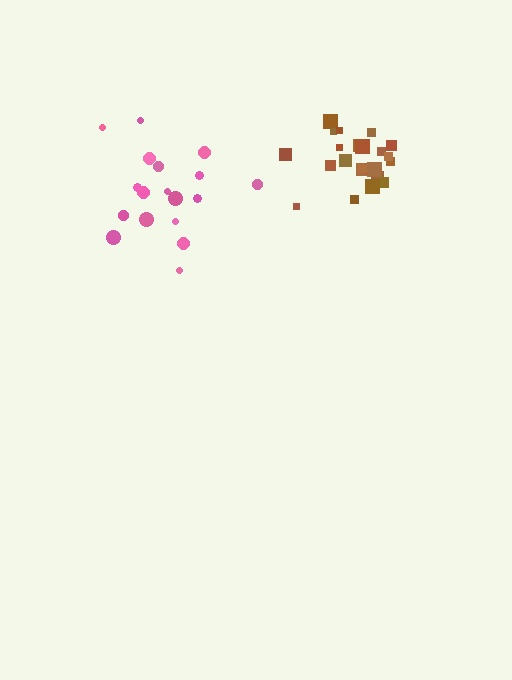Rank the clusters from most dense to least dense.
brown, pink.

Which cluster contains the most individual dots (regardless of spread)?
Brown (23).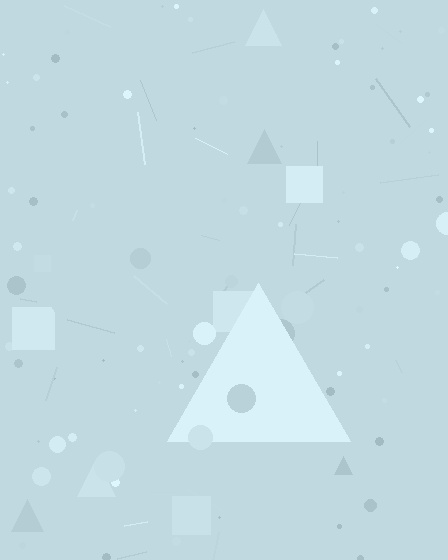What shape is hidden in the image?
A triangle is hidden in the image.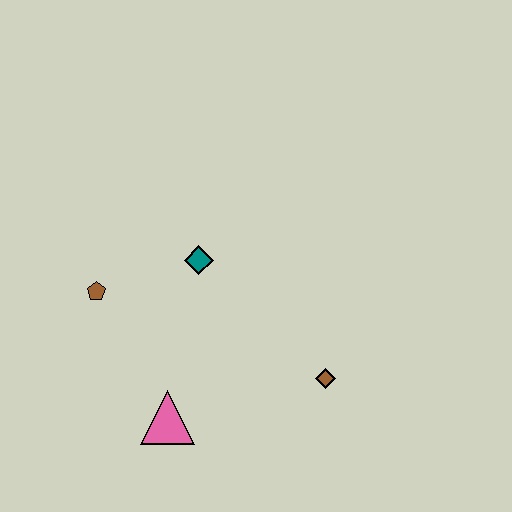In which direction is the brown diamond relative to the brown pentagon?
The brown diamond is to the right of the brown pentagon.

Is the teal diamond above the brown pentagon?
Yes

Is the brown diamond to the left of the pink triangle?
No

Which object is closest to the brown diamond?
The pink triangle is closest to the brown diamond.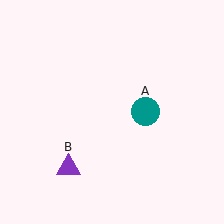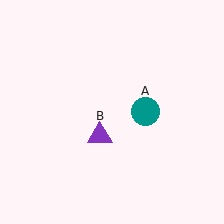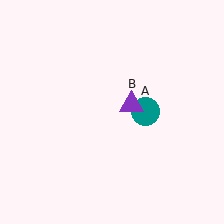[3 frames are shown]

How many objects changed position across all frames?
1 object changed position: purple triangle (object B).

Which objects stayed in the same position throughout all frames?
Teal circle (object A) remained stationary.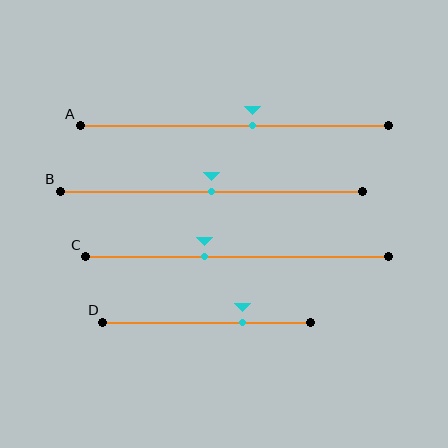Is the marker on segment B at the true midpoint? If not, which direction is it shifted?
Yes, the marker on segment B is at the true midpoint.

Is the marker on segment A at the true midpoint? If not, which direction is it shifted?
No, the marker on segment A is shifted to the right by about 6% of the segment length.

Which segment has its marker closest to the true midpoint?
Segment B has its marker closest to the true midpoint.